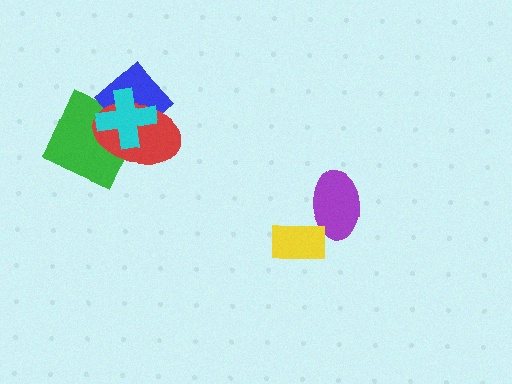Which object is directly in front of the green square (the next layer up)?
The blue diamond is directly in front of the green square.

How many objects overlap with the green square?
3 objects overlap with the green square.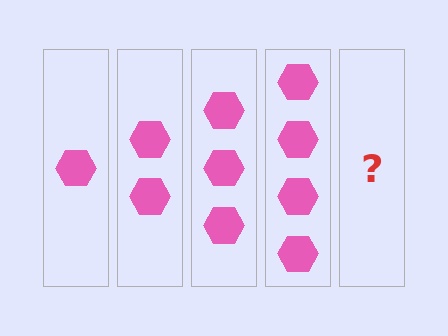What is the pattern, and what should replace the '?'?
The pattern is that each step adds one more hexagon. The '?' should be 5 hexagons.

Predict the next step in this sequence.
The next step is 5 hexagons.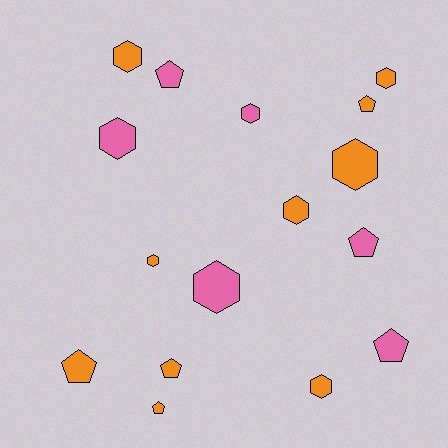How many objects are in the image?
There are 16 objects.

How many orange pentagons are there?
There are 4 orange pentagons.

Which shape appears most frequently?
Hexagon, with 9 objects.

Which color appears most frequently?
Orange, with 10 objects.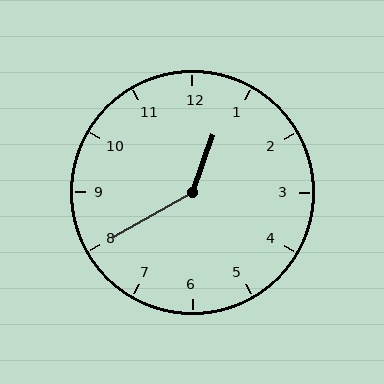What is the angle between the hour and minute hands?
Approximately 140 degrees.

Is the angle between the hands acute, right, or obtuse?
It is obtuse.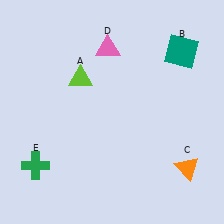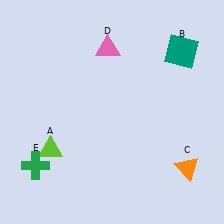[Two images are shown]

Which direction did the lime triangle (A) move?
The lime triangle (A) moved down.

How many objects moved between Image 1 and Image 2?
1 object moved between the two images.